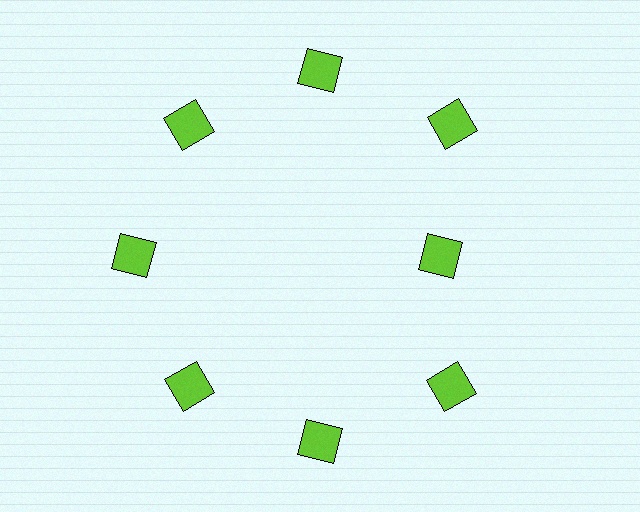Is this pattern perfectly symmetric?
No. The 8 lime squares are arranged in a ring, but one element near the 3 o'clock position is pulled inward toward the center, breaking the 8-fold rotational symmetry.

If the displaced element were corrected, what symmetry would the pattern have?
It would have 8-fold rotational symmetry — the pattern would map onto itself every 45 degrees.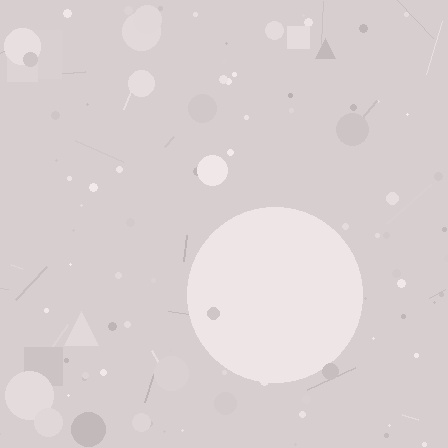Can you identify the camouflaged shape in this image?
The camouflaged shape is a circle.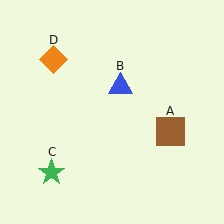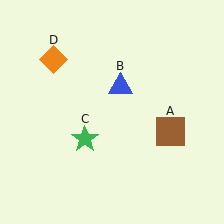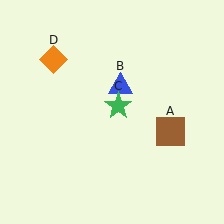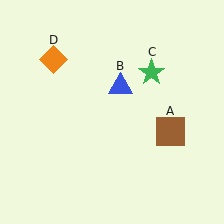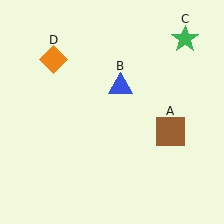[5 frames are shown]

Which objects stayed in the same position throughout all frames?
Brown square (object A) and blue triangle (object B) and orange diamond (object D) remained stationary.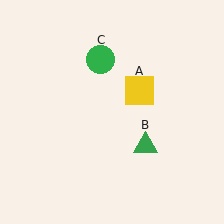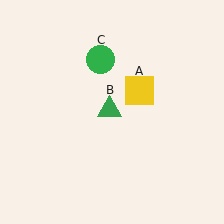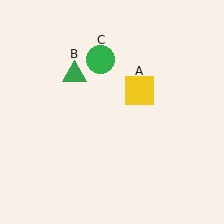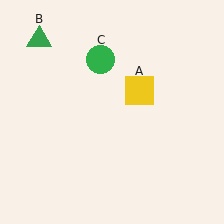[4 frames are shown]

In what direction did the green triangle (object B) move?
The green triangle (object B) moved up and to the left.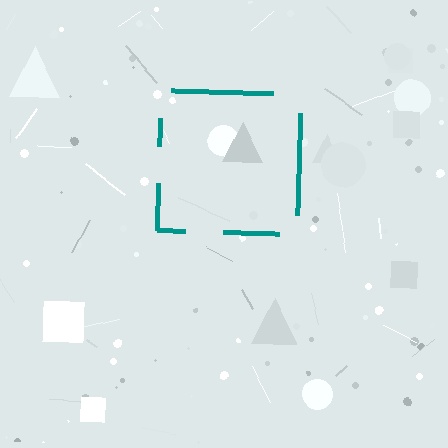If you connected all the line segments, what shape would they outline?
They would outline a square.